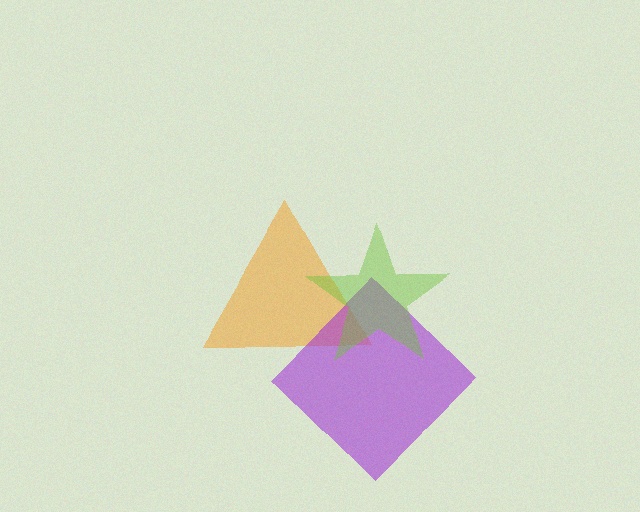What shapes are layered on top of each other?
The layered shapes are: an orange triangle, a purple diamond, a lime star.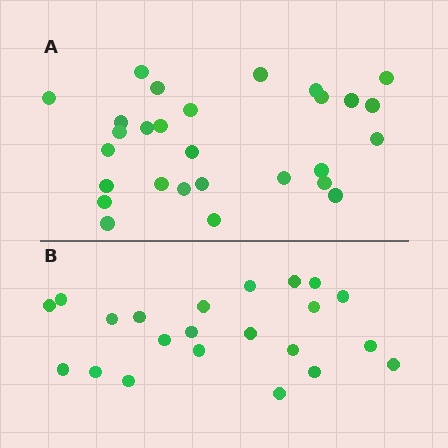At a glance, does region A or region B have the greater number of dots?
Region A (the top region) has more dots.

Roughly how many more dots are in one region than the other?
Region A has about 6 more dots than region B.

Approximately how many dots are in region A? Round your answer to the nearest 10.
About 30 dots. (The exact count is 28, which rounds to 30.)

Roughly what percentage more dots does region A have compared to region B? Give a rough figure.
About 25% more.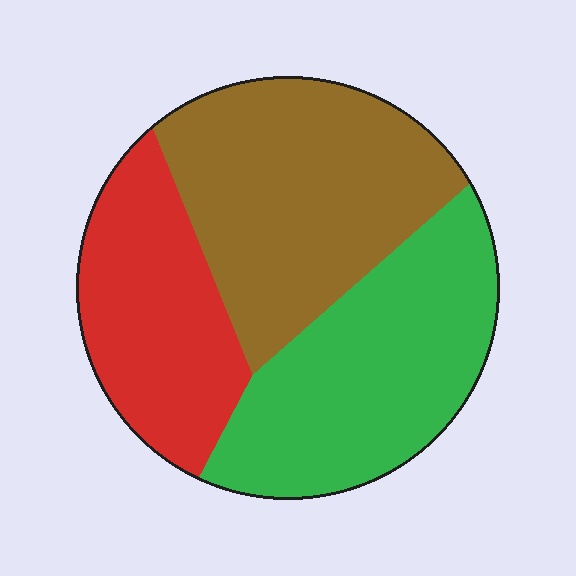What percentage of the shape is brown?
Brown takes up about three eighths (3/8) of the shape.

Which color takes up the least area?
Red, at roughly 25%.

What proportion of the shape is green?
Green covers roughly 35% of the shape.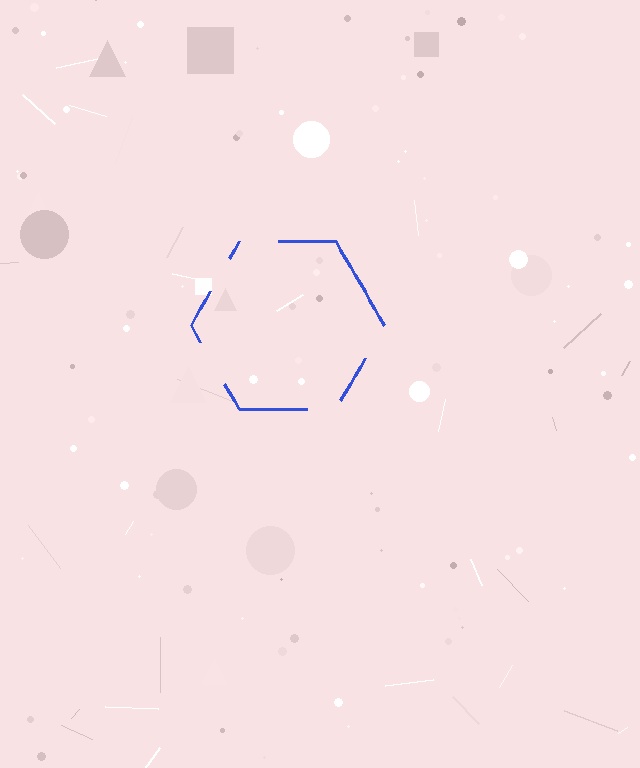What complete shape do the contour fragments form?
The contour fragments form a hexagon.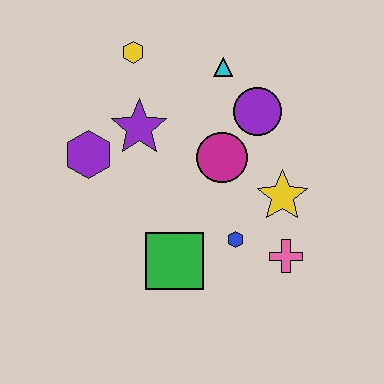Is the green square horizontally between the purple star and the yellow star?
Yes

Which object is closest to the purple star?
The purple hexagon is closest to the purple star.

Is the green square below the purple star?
Yes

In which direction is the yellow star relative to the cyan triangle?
The yellow star is below the cyan triangle.